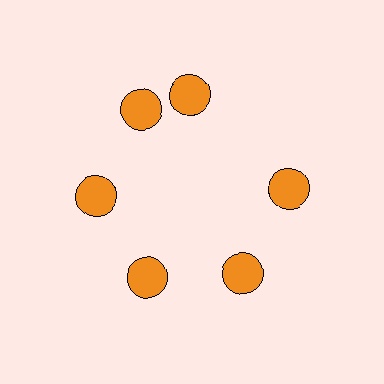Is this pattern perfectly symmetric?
No. The 6 orange circles are arranged in a ring, but one element near the 1 o'clock position is rotated out of alignment along the ring, breaking the 6-fold rotational symmetry.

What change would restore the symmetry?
The symmetry would be restored by rotating it back into even spacing with its neighbors so that all 6 circles sit at equal angles and equal distance from the center.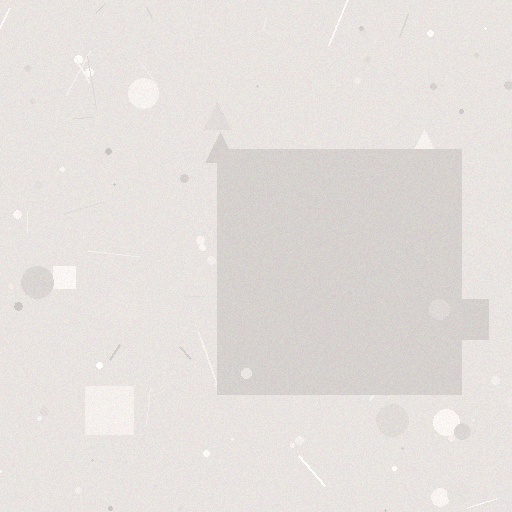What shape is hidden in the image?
A square is hidden in the image.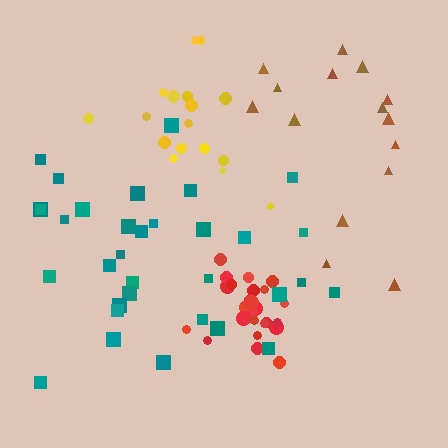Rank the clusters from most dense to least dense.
red, yellow, teal, brown.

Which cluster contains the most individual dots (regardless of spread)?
Teal (34).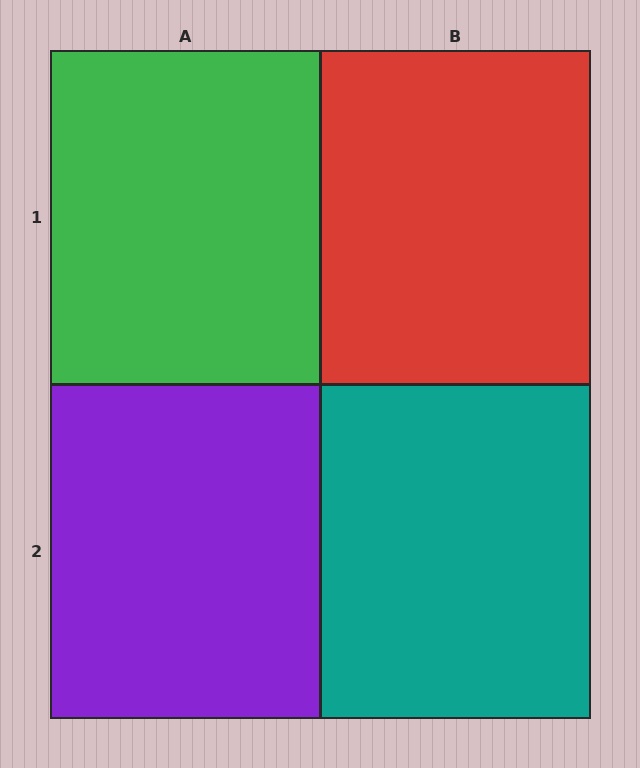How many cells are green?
1 cell is green.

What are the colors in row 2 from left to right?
Purple, teal.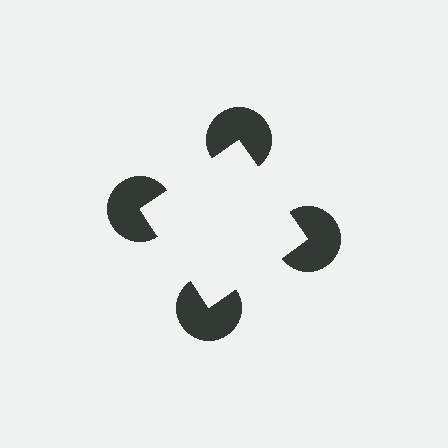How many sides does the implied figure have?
4 sides.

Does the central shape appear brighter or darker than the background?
It typically appears slightly brighter than the background, even though no actual brightness change is drawn.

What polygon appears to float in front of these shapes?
An illusory square — its edges are inferred from the aligned wedge cuts in the pac-man discs, not physically drawn.